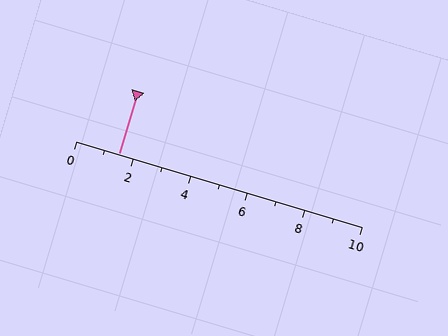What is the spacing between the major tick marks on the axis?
The major ticks are spaced 2 apart.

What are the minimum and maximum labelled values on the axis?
The axis runs from 0 to 10.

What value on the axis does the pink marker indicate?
The marker indicates approximately 1.5.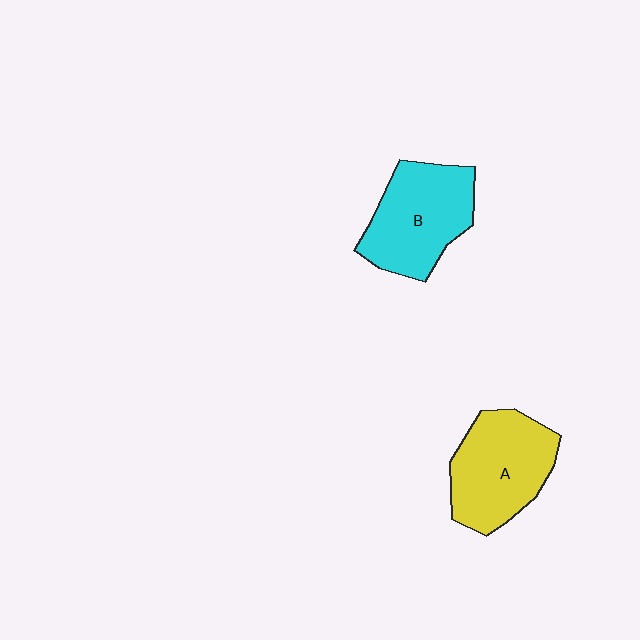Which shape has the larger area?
Shape A (yellow).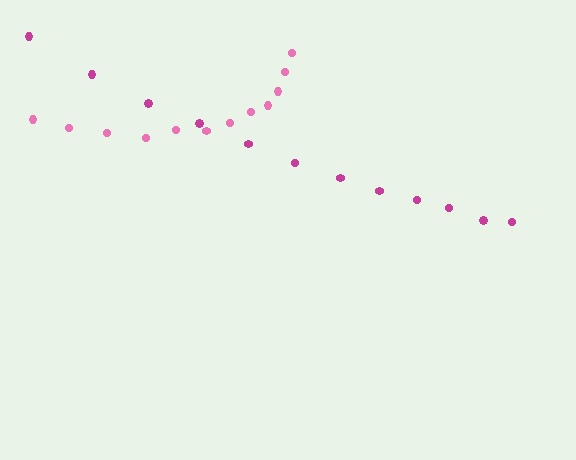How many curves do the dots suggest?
There are 2 distinct paths.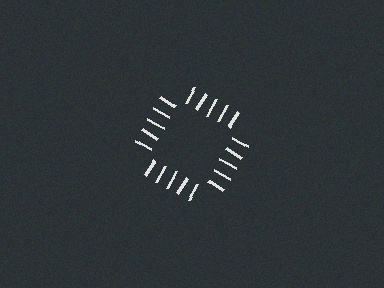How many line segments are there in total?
20 — 5 along each of the 4 edges.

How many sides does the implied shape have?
4 sides — the line-ends trace a square.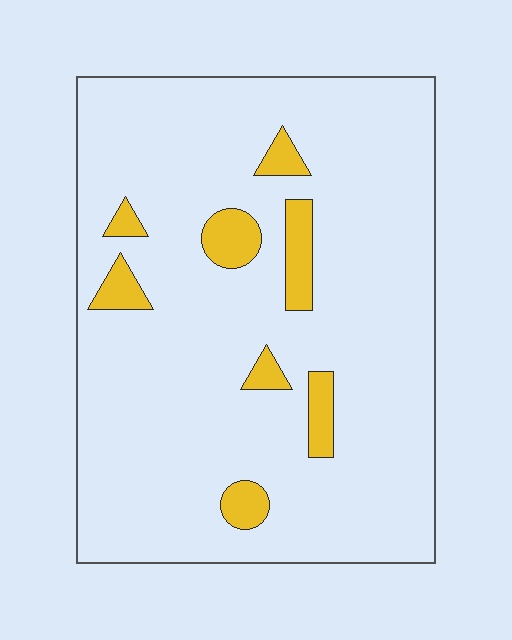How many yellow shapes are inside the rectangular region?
8.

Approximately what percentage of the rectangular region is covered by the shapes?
Approximately 10%.